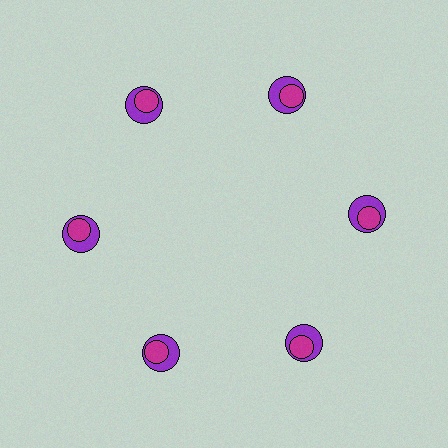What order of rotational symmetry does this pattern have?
This pattern has 6-fold rotational symmetry.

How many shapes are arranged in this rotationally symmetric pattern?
There are 12 shapes, arranged in 6 groups of 2.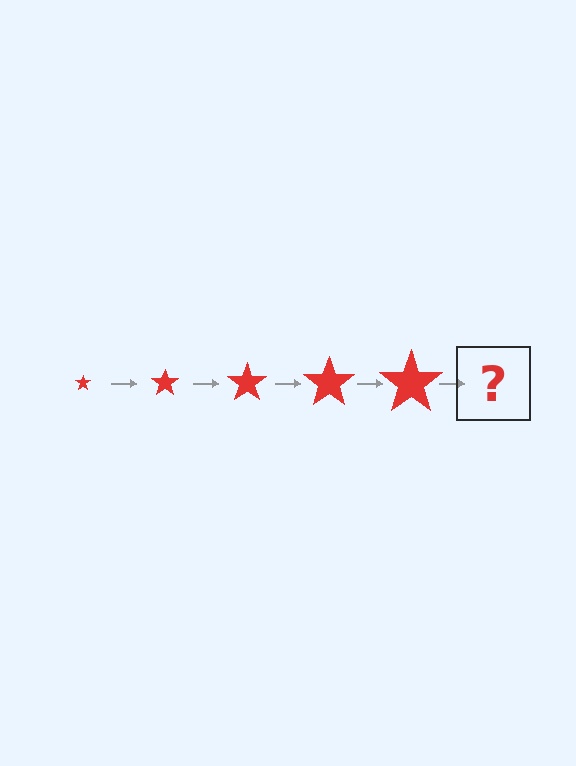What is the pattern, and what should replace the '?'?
The pattern is that the star gets progressively larger each step. The '?' should be a red star, larger than the previous one.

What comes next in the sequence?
The next element should be a red star, larger than the previous one.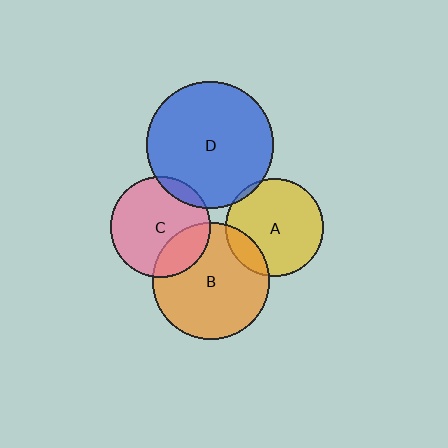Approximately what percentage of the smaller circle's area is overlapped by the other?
Approximately 10%.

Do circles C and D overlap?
Yes.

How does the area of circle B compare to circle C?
Approximately 1.3 times.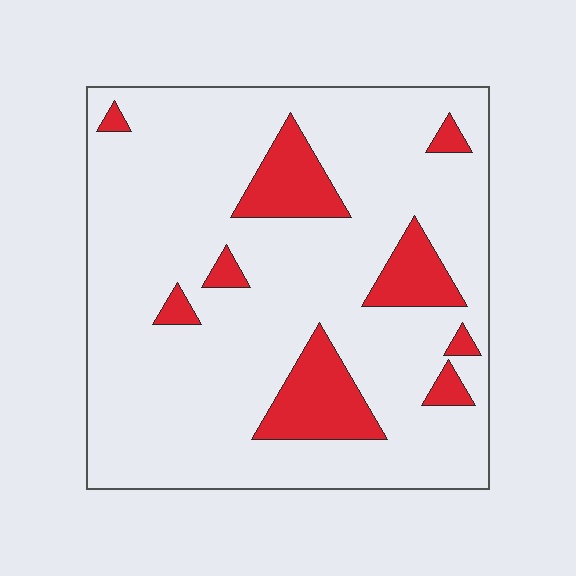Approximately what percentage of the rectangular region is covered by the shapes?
Approximately 15%.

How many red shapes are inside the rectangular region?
9.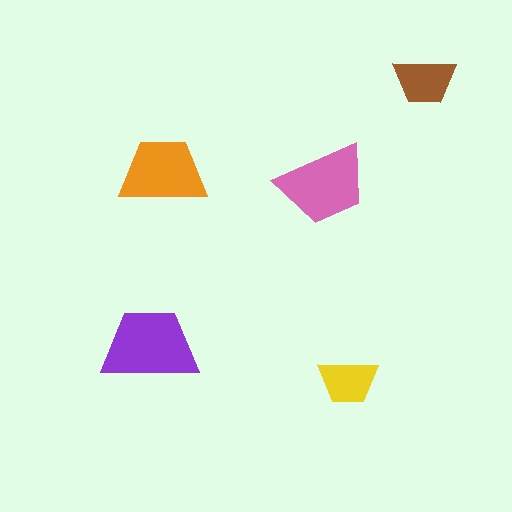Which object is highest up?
The brown trapezoid is topmost.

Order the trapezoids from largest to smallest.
the purple one, the pink one, the orange one, the brown one, the yellow one.